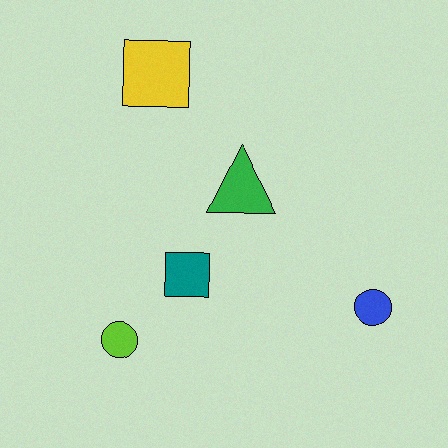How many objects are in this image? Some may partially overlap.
There are 5 objects.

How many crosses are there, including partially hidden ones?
There are no crosses.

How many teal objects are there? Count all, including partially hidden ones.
There is 1 teal object.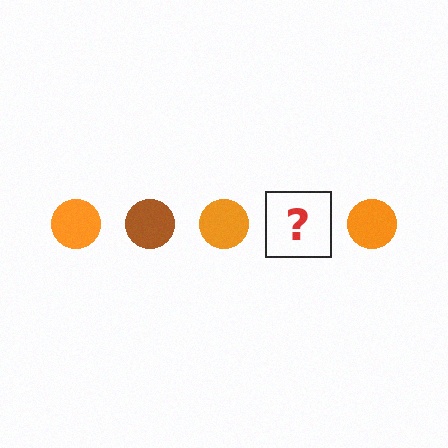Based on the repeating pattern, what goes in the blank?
The blank should be a brown circle.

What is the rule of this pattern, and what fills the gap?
The rule is that the pattern cycles through orange, brown circles. The gap should be filled with a brown circle.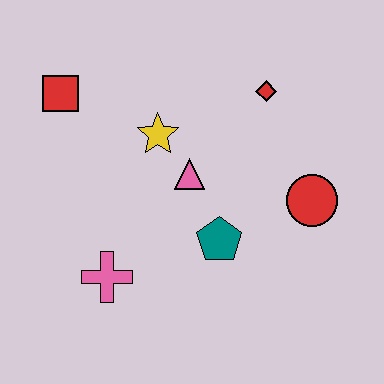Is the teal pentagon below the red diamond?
Yes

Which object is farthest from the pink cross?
The red diamond is farthest from the pink cross.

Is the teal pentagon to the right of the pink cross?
Yes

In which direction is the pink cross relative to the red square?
The pink cross is below the red square.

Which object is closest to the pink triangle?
The yellow star is closest to the pink triangle.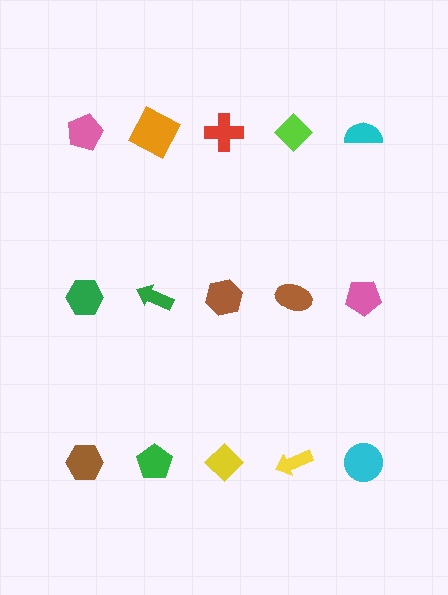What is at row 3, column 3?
A yellow diamond.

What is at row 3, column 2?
A green pentagon.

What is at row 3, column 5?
A cyan circle.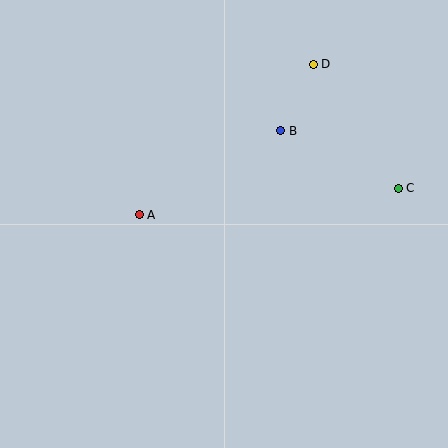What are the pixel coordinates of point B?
Point B is at (281, 131).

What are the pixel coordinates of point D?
Point D is at (313, 64).